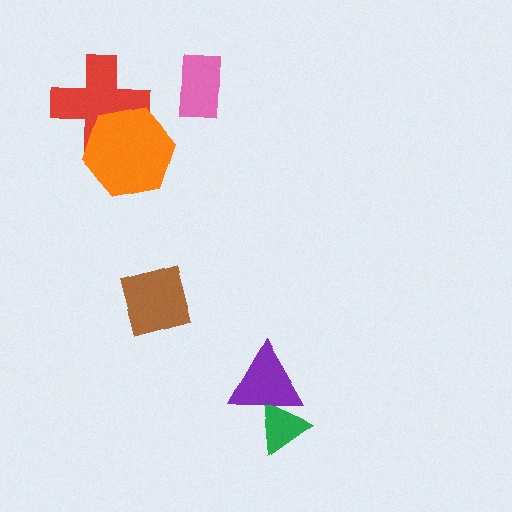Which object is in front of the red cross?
The orange hexagon is in front of the red cross.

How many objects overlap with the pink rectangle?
0 objects overlap with the pink rectangle.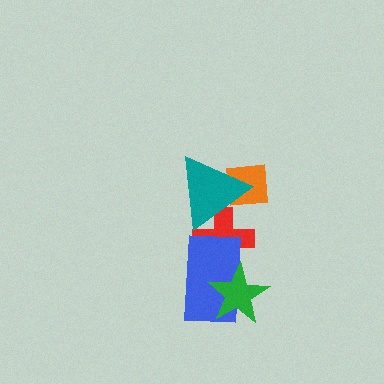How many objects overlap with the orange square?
1 object overlaps with the orange square.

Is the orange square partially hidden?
Yes, it is partially covered by another shape.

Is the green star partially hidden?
No, no other shape covers it.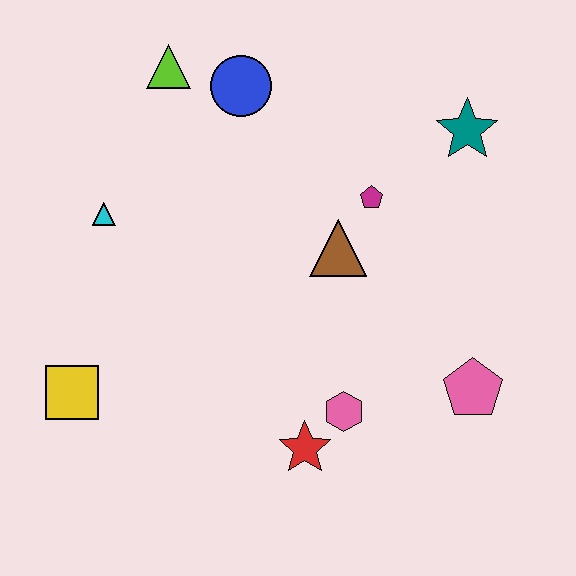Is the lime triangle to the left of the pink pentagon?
Yes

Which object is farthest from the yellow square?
The teal star is farthest from the yellow square.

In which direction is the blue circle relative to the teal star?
The blue circle is to the left of the teal star.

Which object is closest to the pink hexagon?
The red star is closest to the pink hexagon.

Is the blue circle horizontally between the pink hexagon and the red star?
No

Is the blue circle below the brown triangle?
No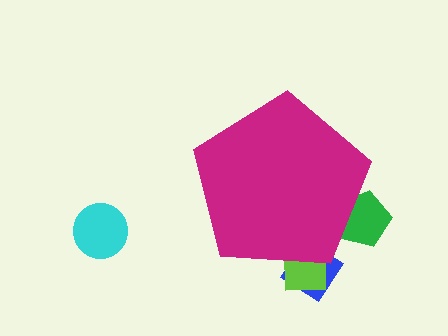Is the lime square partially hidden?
Yes, the lime square is partially hidden behind the magenta pentagon.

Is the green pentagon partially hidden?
Yes, the green pentagon is partially hidden behind the magenta pentagon.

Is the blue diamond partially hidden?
Yes, the blue diamond is partially hidden behind the magenta pentagon.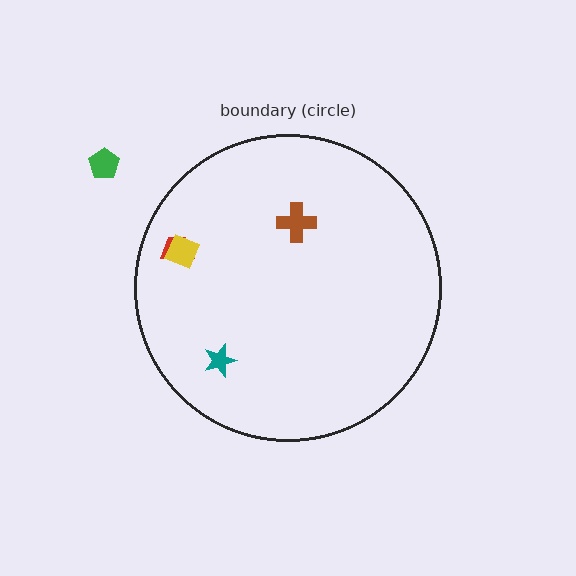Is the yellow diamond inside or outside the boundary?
Inside.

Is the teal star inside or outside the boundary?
Inside.